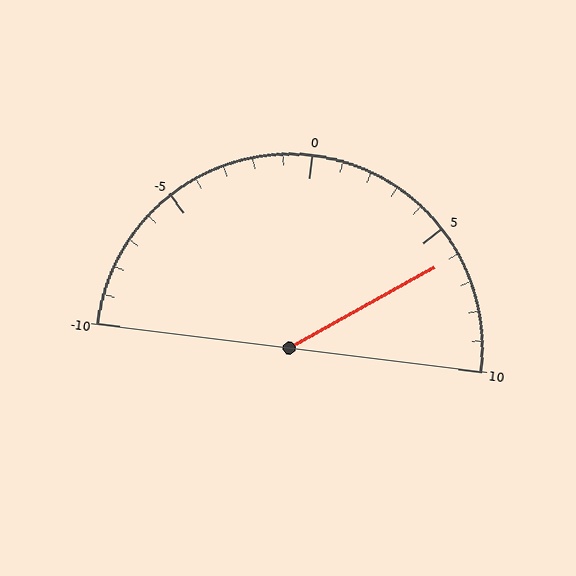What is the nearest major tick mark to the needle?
The nearest major tick mark is 5.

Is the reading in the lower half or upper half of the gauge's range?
The reading is in the upper half of the range (-10 to 10).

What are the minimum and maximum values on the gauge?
The gauge ranges from -10 to 10.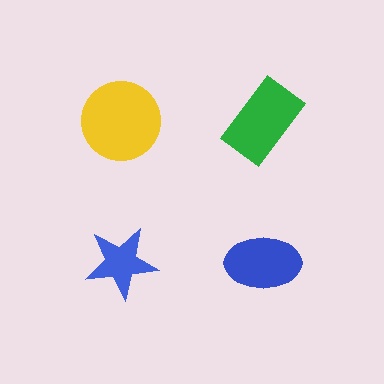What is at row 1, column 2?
A green rectangle.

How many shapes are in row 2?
2 shapes.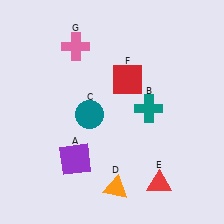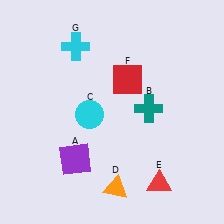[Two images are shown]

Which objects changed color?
C changed from teal to cyan. G changed from pink to cyan.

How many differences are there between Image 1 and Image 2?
There are 2 differences between the two images.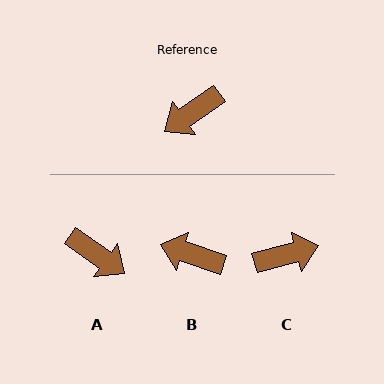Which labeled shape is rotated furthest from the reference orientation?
C, about 161 degrees away.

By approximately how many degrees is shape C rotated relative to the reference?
Approximately 161 degrees counter-clockwise.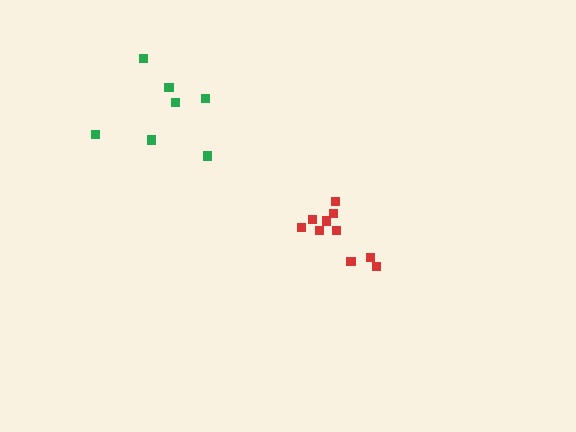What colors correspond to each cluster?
The clusters are colored: red, green.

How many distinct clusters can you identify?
There are 2 distinct clusters.